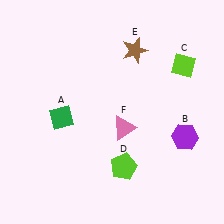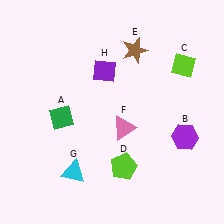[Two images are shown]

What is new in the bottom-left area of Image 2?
A cyan triangle (G) was added in the bottom-left area of Image 2.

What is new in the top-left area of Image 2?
A purple diamond (H) was added in the top-left area of Image 2.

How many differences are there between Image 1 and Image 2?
There are 2 differences between the two images.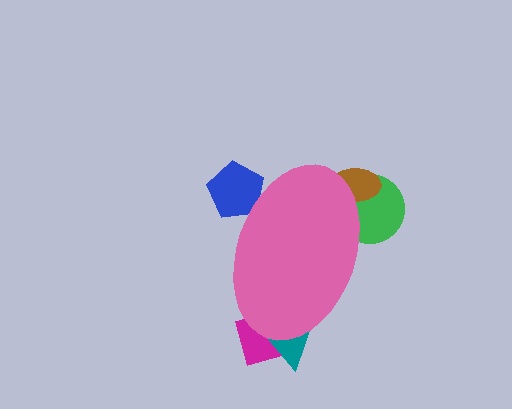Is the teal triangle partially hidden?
Yes, the teal triangle is partially hidden behind the pink ellipse.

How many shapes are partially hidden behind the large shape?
5 shapes are partially hidden.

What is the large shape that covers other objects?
A pink ellipse.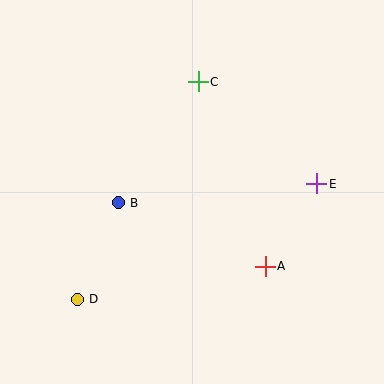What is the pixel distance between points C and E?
The distance between C and E is 157 pixels.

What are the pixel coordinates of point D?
Point D is at (77, 299).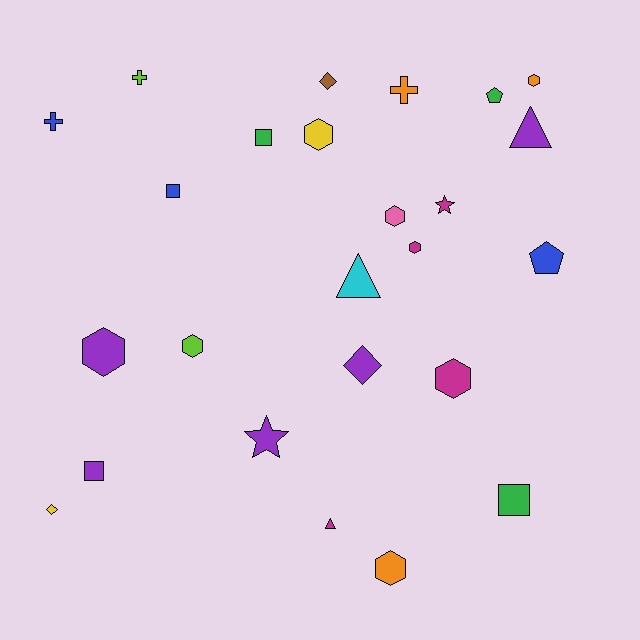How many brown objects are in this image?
There is 1 brown object.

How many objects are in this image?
There are 25 objects.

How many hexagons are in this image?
There are 8 hexagons.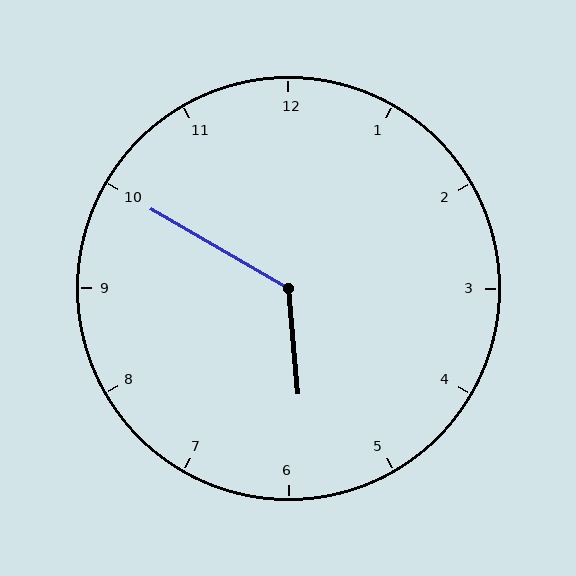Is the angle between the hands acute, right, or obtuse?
It is obtuse.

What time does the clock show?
5:50.